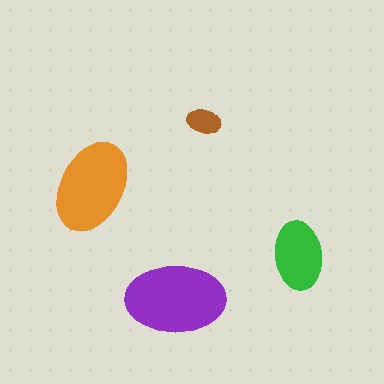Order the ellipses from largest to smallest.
the purple one, the orange one, the green one, the brown one.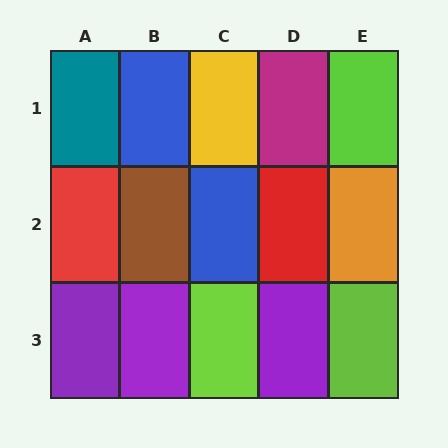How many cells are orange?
1 cell is orange.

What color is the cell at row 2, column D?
Red.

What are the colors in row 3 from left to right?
Purple, purple, lime, purple, lime.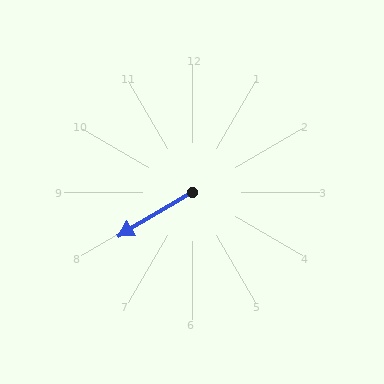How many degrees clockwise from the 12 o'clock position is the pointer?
Approximately 239 degrees.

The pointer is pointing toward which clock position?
Roughly 8 o'clock.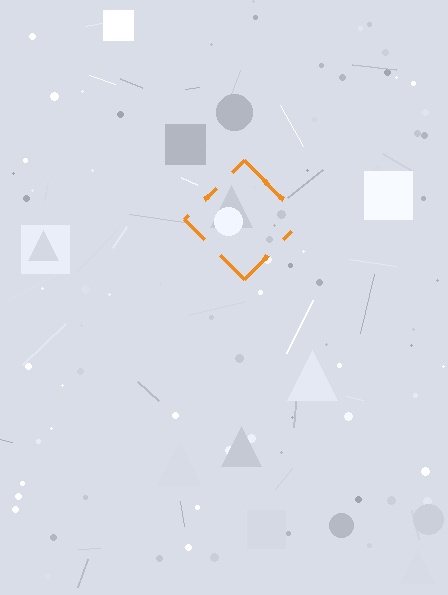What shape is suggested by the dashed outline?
The dashed outline suggests a diamond.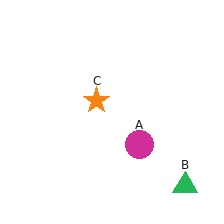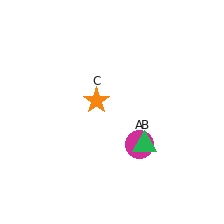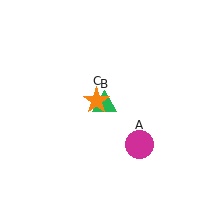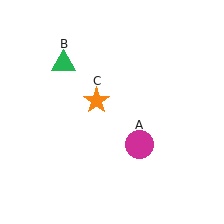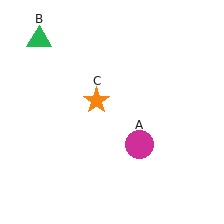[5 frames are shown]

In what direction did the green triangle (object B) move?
The green triangle (object B) moved up and to the left.